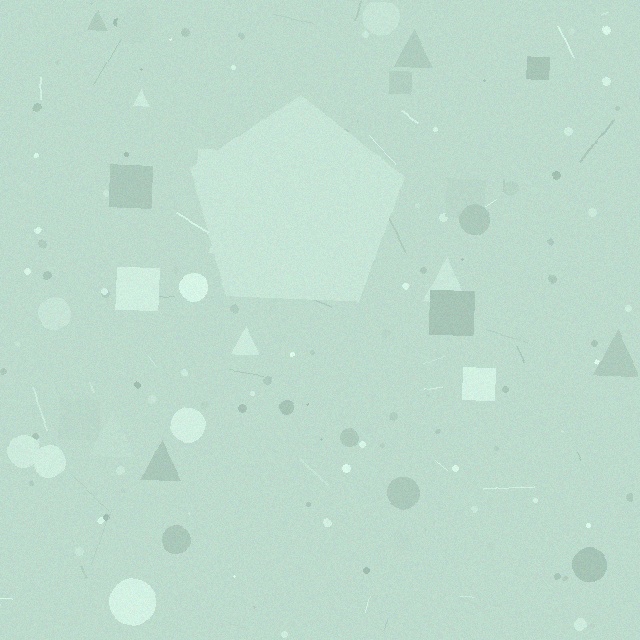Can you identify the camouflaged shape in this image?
The camouflaged shape is a pentagon.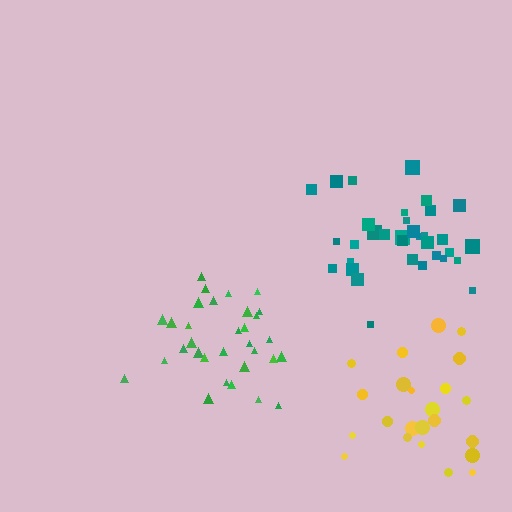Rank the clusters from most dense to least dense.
green, teal, yellow.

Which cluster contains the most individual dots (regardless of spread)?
Teal (35).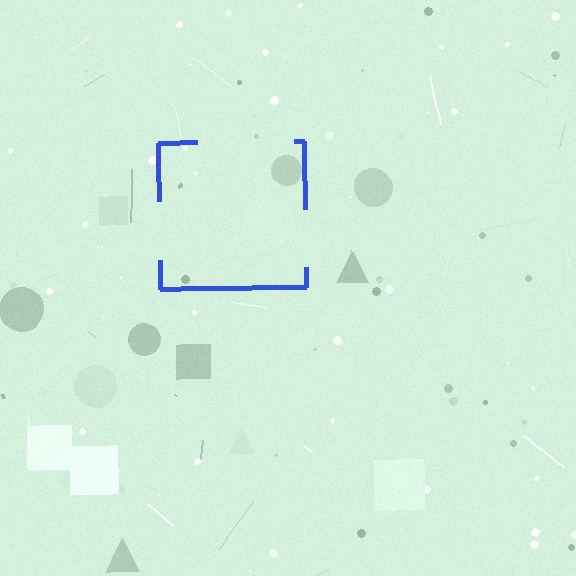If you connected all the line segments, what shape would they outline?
They would outline a square.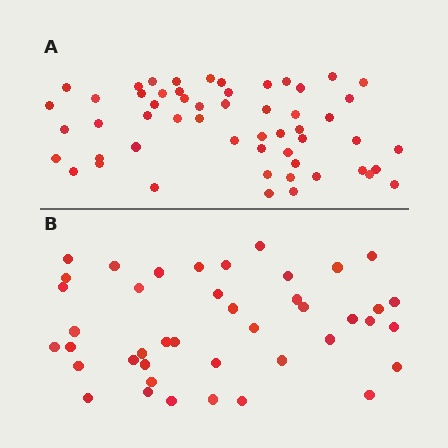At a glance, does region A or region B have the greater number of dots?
Region A (the top region) has more dots.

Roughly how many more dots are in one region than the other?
Region A has approximately 15 more dots than region B.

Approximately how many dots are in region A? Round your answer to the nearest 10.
About 60 dots. (The exact count is 55, which rounds to 60.)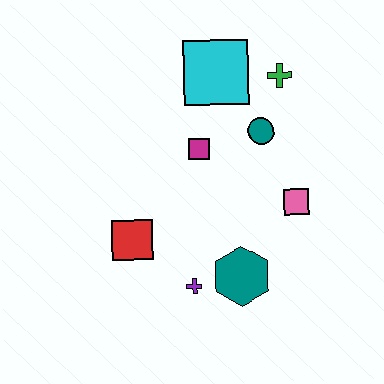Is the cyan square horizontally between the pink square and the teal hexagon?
No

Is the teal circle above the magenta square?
Yes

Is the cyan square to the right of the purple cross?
Yes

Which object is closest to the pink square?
The teal circle is closest to the pink square.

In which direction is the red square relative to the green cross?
The red square is below the green cross.